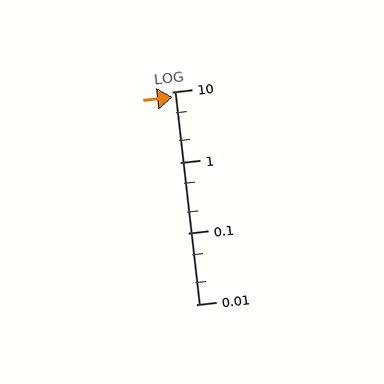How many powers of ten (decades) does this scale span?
The scale spans 3 decades, from 0.01 to 10.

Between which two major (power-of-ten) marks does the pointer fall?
The pointer is between 1 and 10.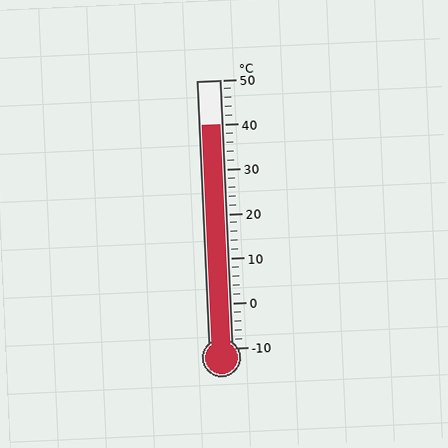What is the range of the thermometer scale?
The thermometer scale ranges from -10°C to 50°C.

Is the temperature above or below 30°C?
The temperature is above 30°C.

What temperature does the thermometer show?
The thermometer shows approximately 40°C.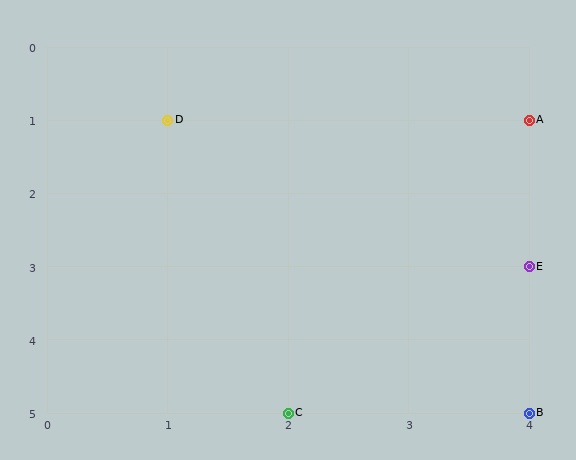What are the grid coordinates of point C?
Point C is at grid coordinates (2, 5).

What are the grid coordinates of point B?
Point B is at grid coordinates (4, 5).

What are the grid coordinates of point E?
Point E is at grid coordinates (4, 3).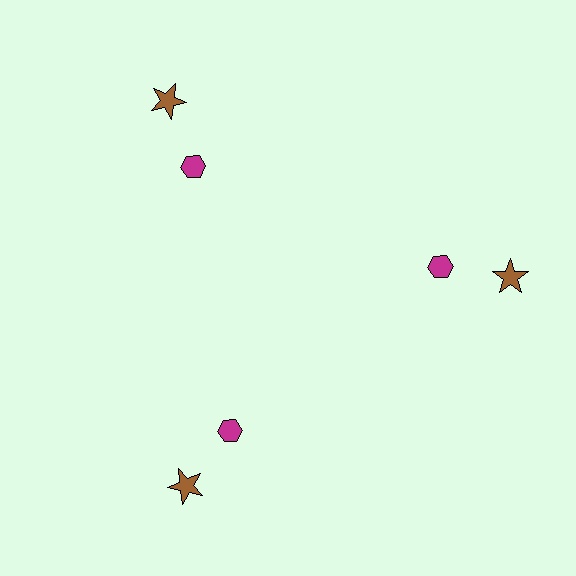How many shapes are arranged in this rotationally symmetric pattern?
There are 6 shapes, arranged in 3 groups of 2.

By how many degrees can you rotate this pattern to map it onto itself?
The pattern maps onto itself every 120 degrees of rotation.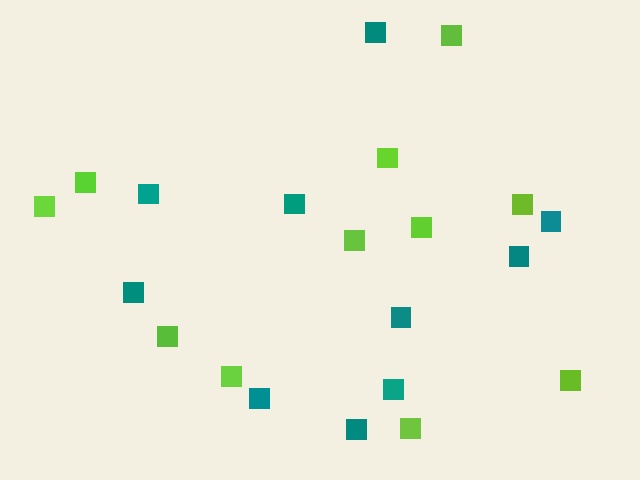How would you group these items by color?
There are 2 groups: one group of teal squares (10) and one group of lime squares (11).